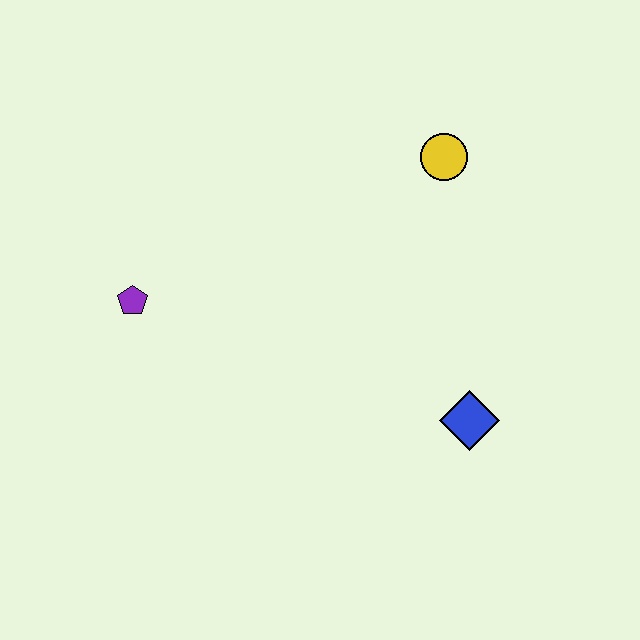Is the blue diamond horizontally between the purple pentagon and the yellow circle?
No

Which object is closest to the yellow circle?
The blue diamond is closest to the yellow circle.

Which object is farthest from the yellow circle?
The purple pentagon is farthest from the yellow circle.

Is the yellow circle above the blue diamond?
Yes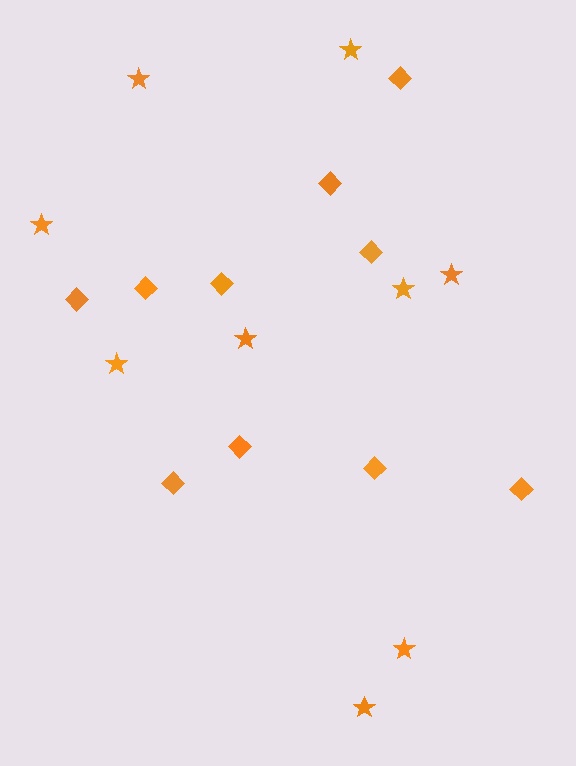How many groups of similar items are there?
There are 2 groups: one group of diamonds (10) and one group of stars (9).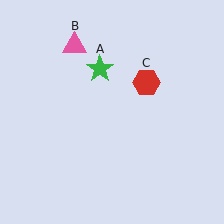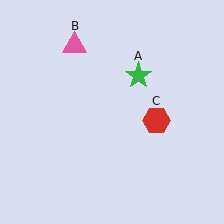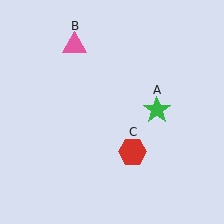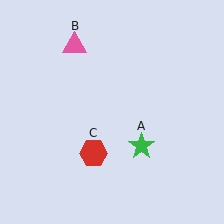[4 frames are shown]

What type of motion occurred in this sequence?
The green star (object A), red hexagon (object C) rotated clockwise around the center of the scene.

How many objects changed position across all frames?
2 objects changed position: green star (object A), red hexagon (object C).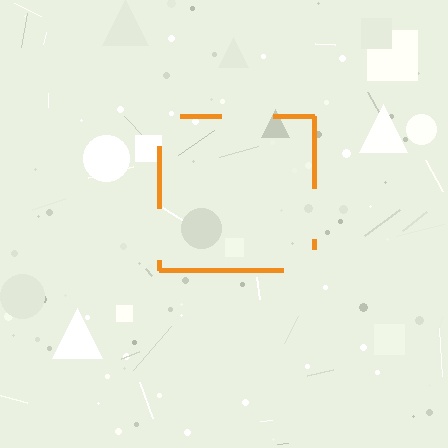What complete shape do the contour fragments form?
The contour fragments form a square.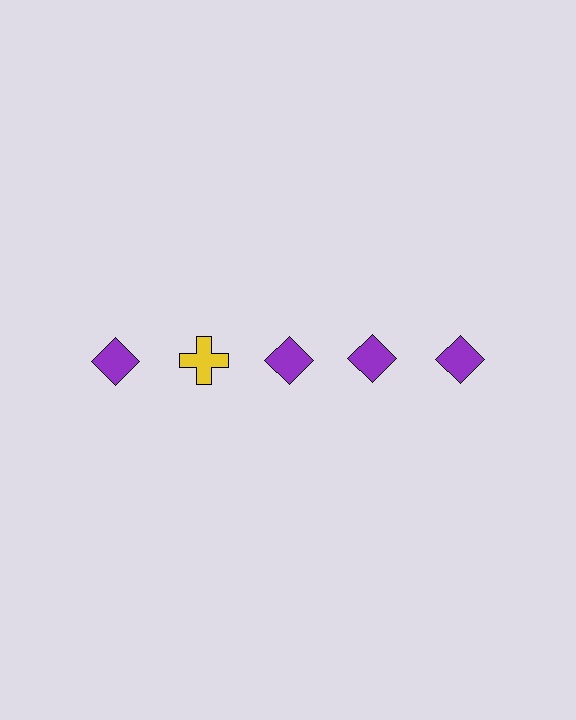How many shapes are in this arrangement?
There are 5 shapes arranged in a grid pattern.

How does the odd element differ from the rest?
It differs in both color (yellow instead of purple) and shape (cross instead of diamond).